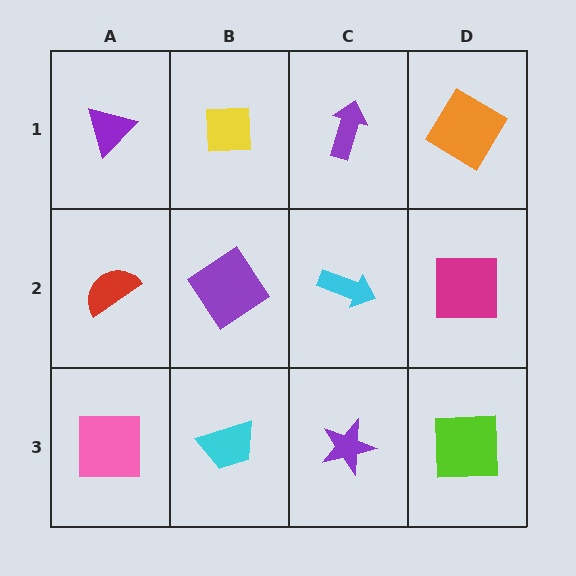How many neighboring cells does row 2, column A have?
3.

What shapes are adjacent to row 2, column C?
A purple arrow (row 1, column C), a purple star (row 3, column C), a purple diamond (row 2, column B), a magenta square (row 2, column D).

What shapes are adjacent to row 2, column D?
An orange diamond (row 1, column D), a lime square (row 3, column D), a cyan arrow (row 2, column C).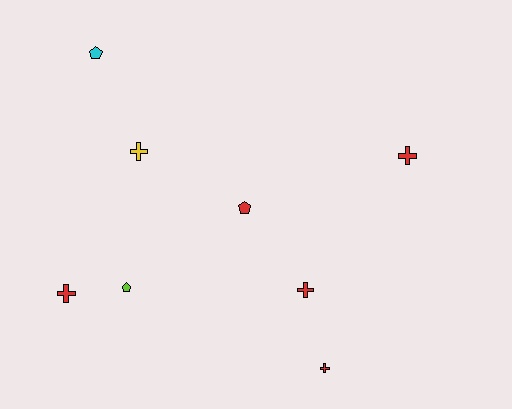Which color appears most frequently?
Red, with 5 objects.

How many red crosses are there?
There are 4 red crosses.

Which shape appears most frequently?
Cross, with 5 objects.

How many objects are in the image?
There are 8 objects.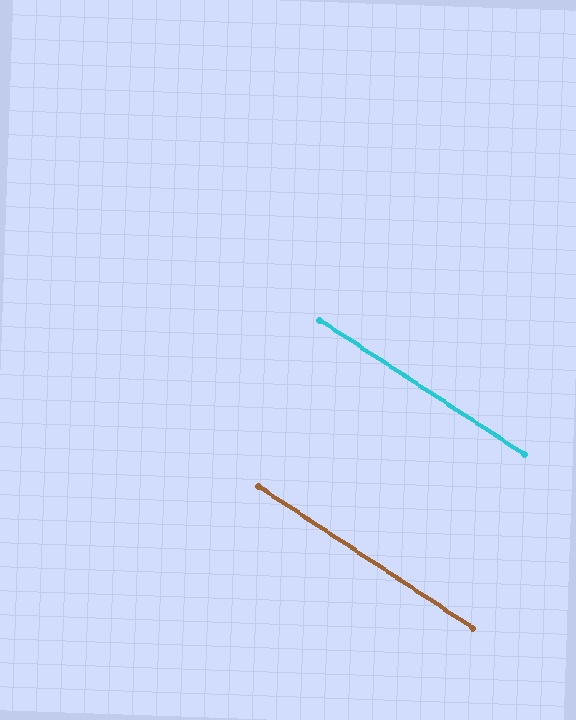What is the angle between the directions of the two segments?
Approximately 0 degrees.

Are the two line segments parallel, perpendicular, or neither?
Parallel — their directions differ by only 0.3°.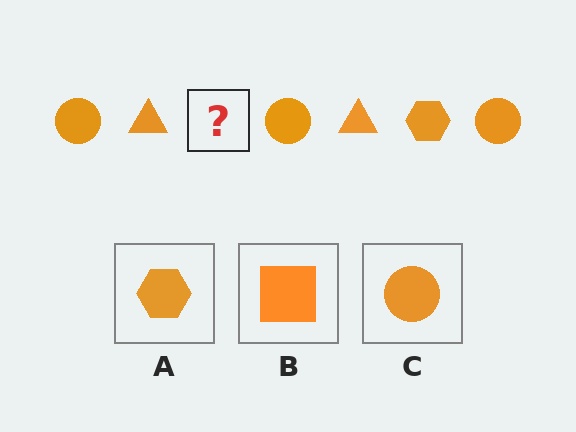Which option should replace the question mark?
Option A.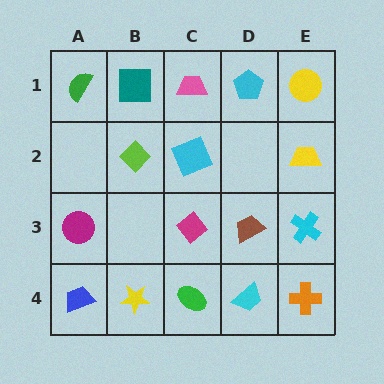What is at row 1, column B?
A teal square.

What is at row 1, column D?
A cyan pentagon.